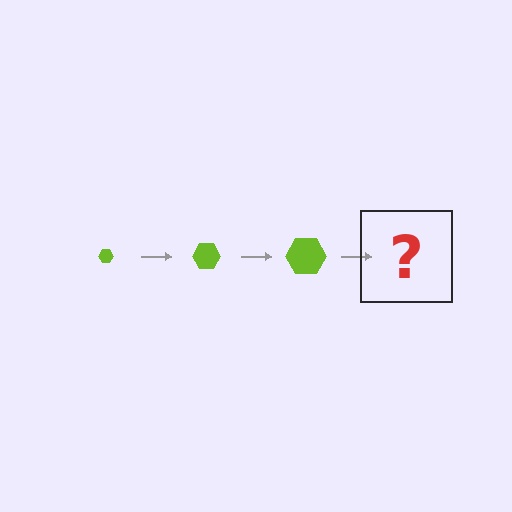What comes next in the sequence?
The next element should be a lime hexagon, larger than the previous one.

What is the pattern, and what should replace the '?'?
The pattern is that the hexagon gets progressively larger each step. The '?' should be a lime hexagon, larger than the previous one.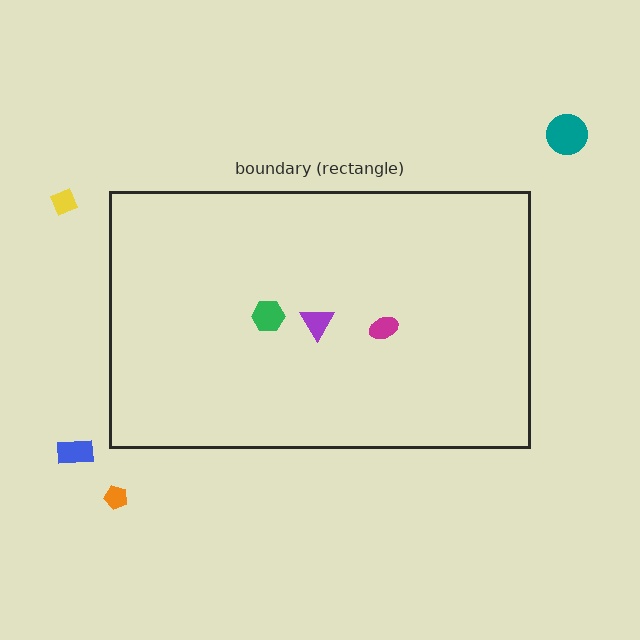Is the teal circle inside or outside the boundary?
Outside.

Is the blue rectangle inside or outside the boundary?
Outside.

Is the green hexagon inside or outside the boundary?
Inside.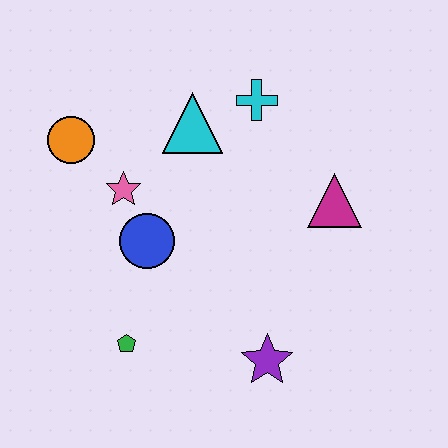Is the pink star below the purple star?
No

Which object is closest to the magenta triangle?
The cyan cross is closest to the magenta triangle.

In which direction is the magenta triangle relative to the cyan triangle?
The magenta triangle is to the right of the cyan triangle.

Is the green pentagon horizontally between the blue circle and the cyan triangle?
No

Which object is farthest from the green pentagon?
The cyan cross is farthest from the green pentagon.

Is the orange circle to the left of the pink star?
Yes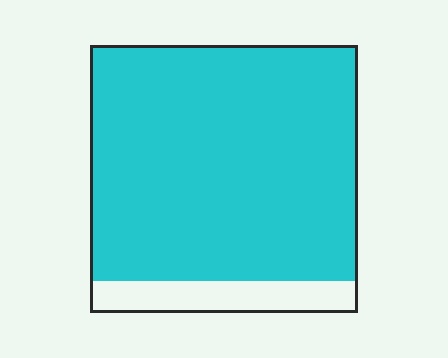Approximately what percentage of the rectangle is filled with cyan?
Approximately 90%.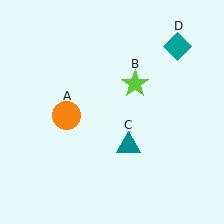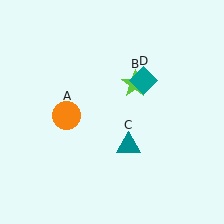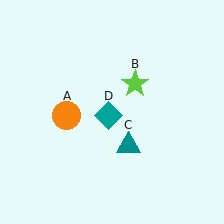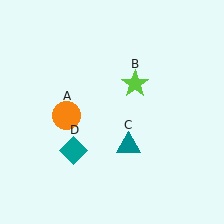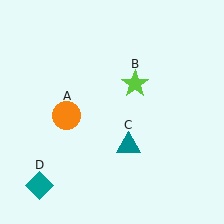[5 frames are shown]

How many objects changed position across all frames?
1 object changed position: teal diamond (object D).